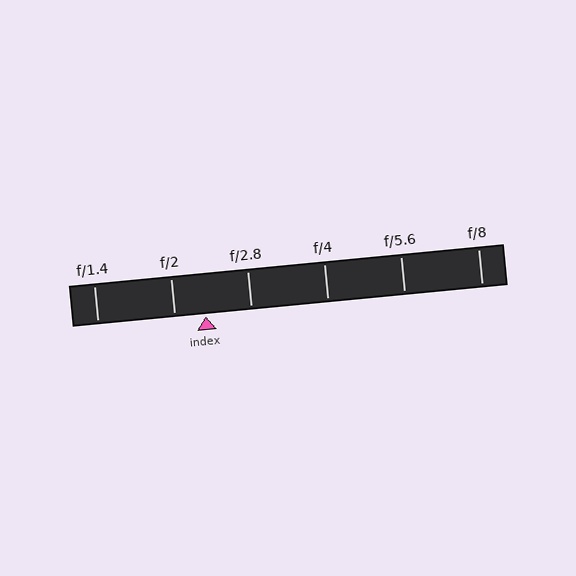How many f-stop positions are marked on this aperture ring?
There are 6 f-stop positions marked.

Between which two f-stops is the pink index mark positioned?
The index mark is between f/2 and f/2.8.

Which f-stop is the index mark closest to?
The index mark is closest to f/2.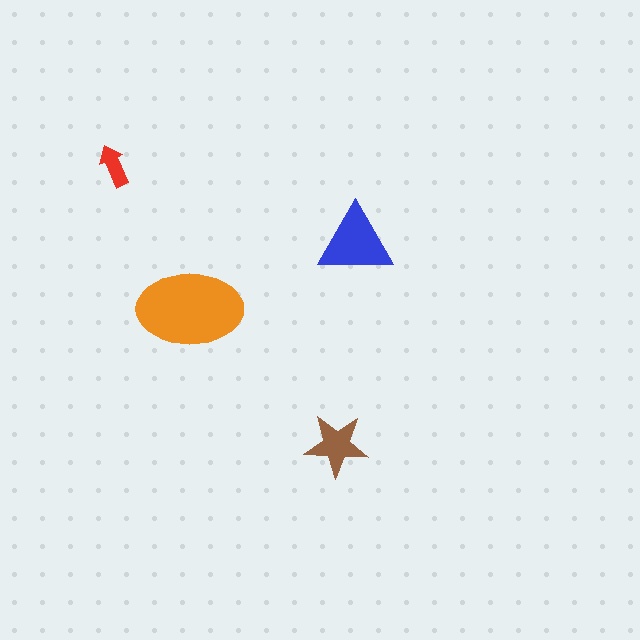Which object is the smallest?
The red arrow.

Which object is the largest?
The orange ellipse.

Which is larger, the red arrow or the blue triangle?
The blue triangle.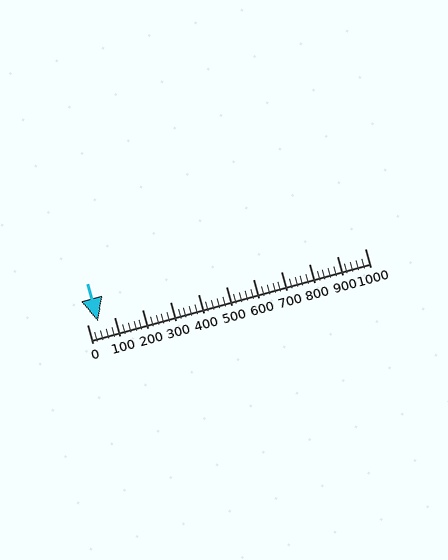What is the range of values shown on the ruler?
The ruler shows values from 0 to 1000.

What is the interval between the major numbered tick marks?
The major tick marks are spaced 100 units apart.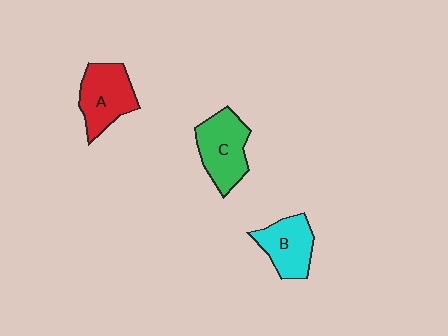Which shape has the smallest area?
Shape B (cyan).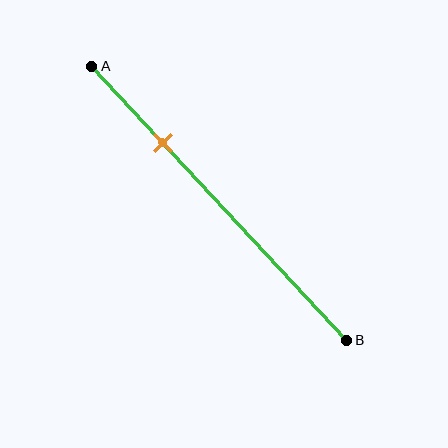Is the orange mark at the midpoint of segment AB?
No, the mark is at about 30% from A, not at the 50% midpoint.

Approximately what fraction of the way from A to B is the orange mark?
The orange mark is approximately 30% of the way from A to B.